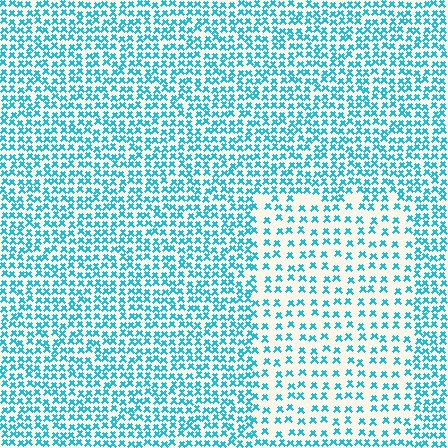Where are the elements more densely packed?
The elements are more densely packed outside the rectangle boundary.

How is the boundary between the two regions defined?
The boundary is defined by a change in element density (approximately 2.0x ratio). All elements are the same color, size, and shape.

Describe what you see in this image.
The image contains small cyan elements arranged at two different densities. A rectangle-shaped region is visible where the elements are less densely packed than the surrounding area.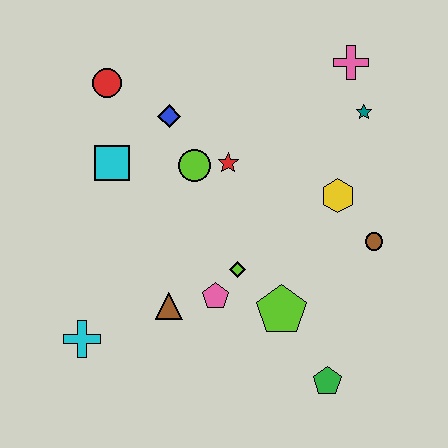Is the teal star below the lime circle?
No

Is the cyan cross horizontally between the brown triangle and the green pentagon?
No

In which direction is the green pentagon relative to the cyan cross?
The green pentagon is to the right of the cyan cross.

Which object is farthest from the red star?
The green pentagon is farthest from the red star.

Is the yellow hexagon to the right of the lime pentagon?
Yes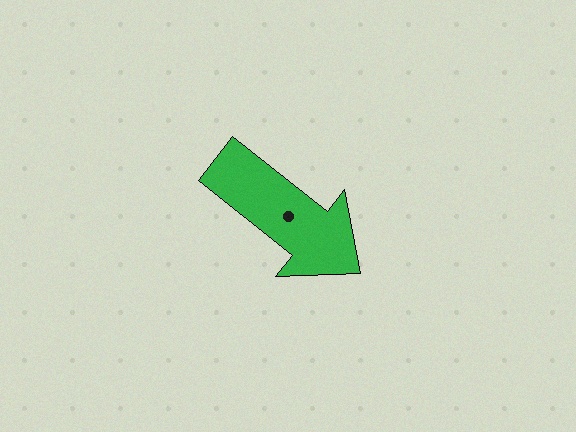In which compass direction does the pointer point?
Southeast.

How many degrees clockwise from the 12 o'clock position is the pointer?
Approximately 128 degrees.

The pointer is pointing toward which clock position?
Roughly 4 o'clock.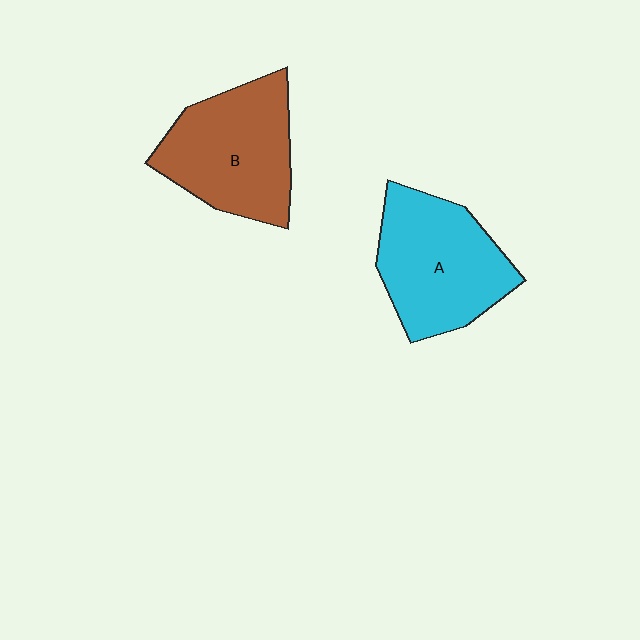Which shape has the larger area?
Shape A (cyan).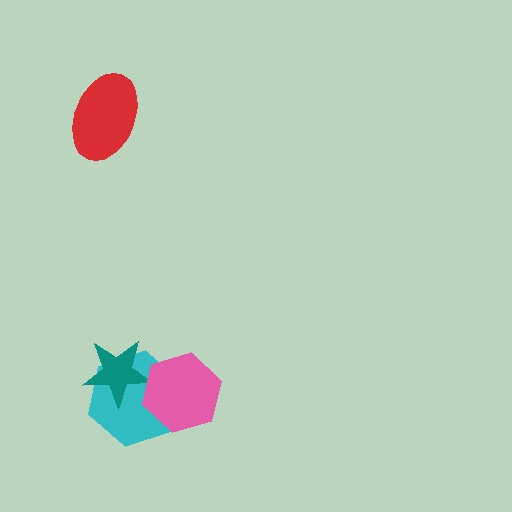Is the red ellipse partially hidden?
No, no other shape covers it.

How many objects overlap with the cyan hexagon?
2 objects overlap with the cyan hexagon.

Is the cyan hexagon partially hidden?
Yes, it is partially covered by another shape.